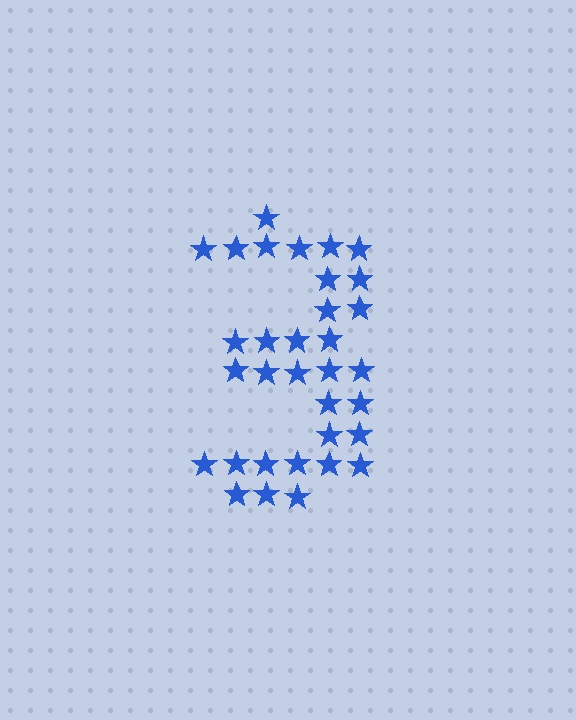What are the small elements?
The small elements are stars.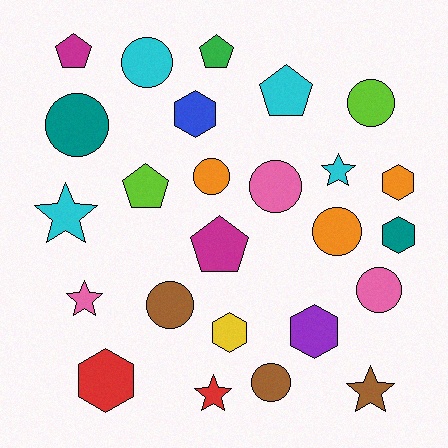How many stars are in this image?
There are 5 stars.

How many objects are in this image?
There are 25 objects.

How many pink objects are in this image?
There are 3 pink objects.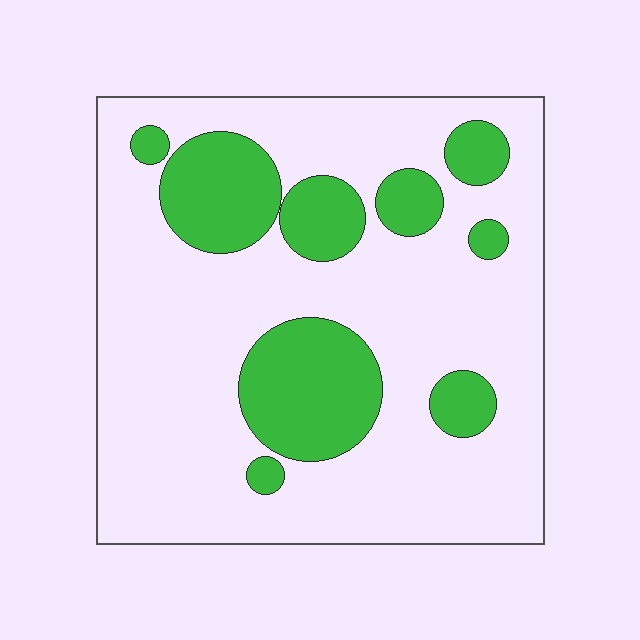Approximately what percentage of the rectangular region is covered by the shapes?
Approximately 25%.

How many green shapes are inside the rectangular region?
9.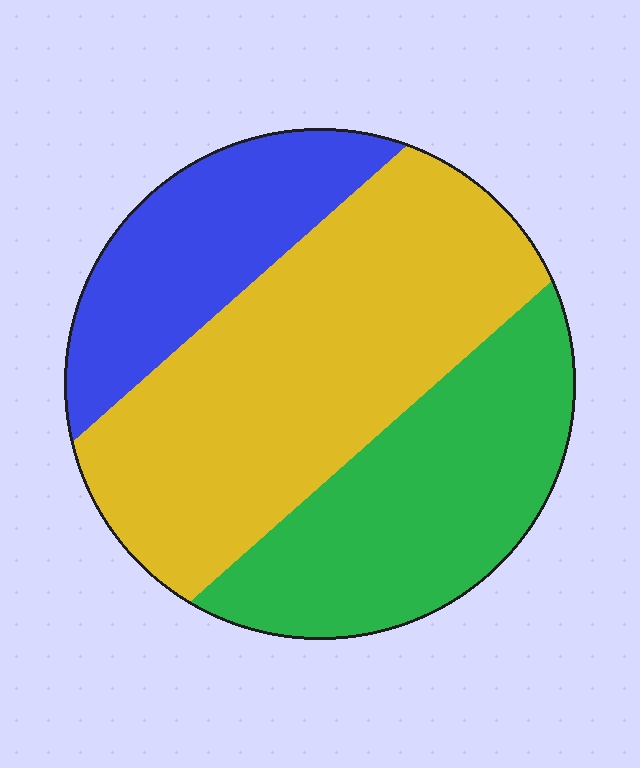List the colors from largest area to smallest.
From largest to smallest: yellow, green, blue.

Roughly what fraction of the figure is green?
Green takes up about one third (1/3) of the figure.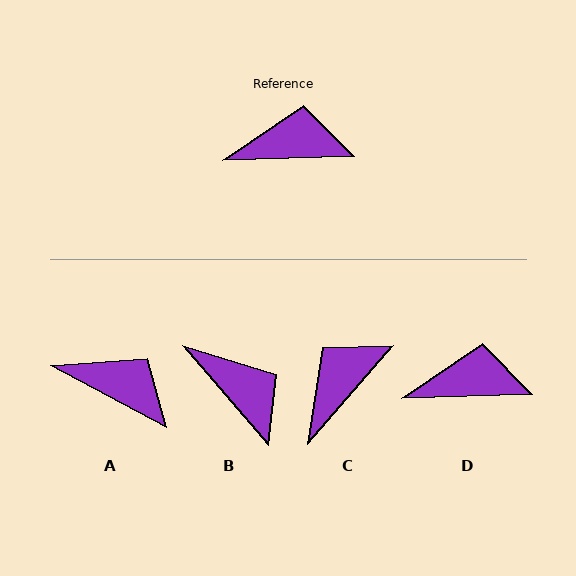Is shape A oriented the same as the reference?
No, it is off by about 30 degrees.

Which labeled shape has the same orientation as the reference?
D.